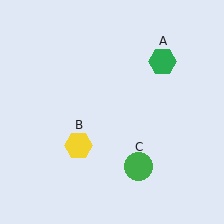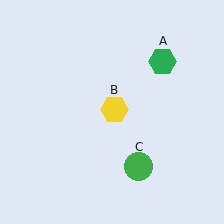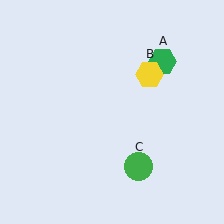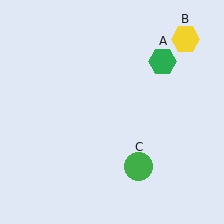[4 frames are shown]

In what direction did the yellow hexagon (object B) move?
The yellow hexagon (object B) moved up and to the right.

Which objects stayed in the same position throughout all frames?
Green hexagon (object A) and green circle (object C) remained stationary.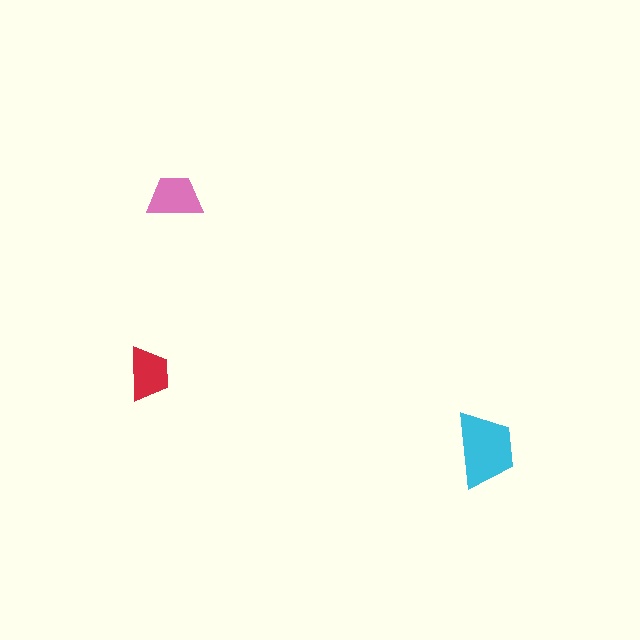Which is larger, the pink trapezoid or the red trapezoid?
The pink one.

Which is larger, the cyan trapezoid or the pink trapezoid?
The cyan one.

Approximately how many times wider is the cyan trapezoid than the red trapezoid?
About 1.5 times wider.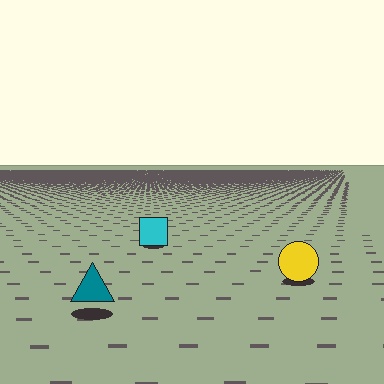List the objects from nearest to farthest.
From nearest to farthest: the teal triangle, the yellow circle, the cyan square.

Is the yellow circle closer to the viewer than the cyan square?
Yes. The yellow circle is closer — you can tell from the texture gradient: the ground texture is coarser near it.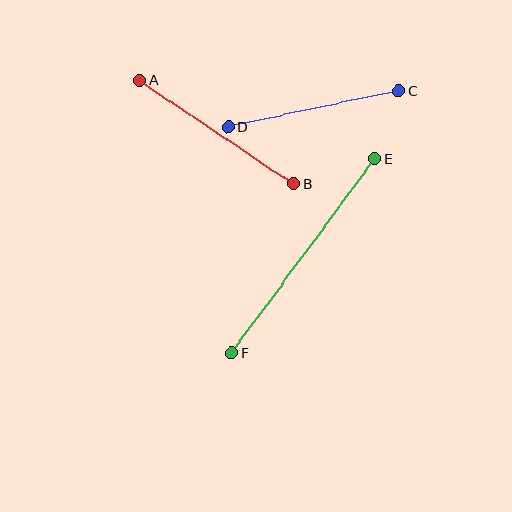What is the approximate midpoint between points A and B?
The midpoint is at approximately (216, 132) pixels.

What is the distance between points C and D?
The distance is approximately 175 pixels.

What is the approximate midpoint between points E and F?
The midpoint is at approximately (303, 256) pixels.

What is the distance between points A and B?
The distance is approximately 186 pixels.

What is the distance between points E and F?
The distance is approximately 242 pixels.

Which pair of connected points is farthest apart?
Points E and F are farthest apart.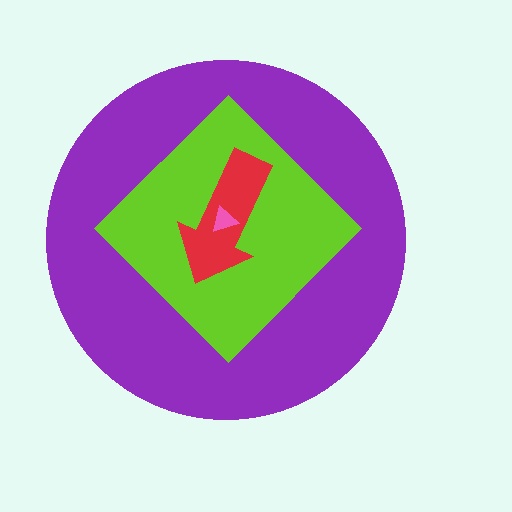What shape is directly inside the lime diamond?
The red arrow.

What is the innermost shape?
The pink triangle.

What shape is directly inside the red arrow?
The pink triangle.